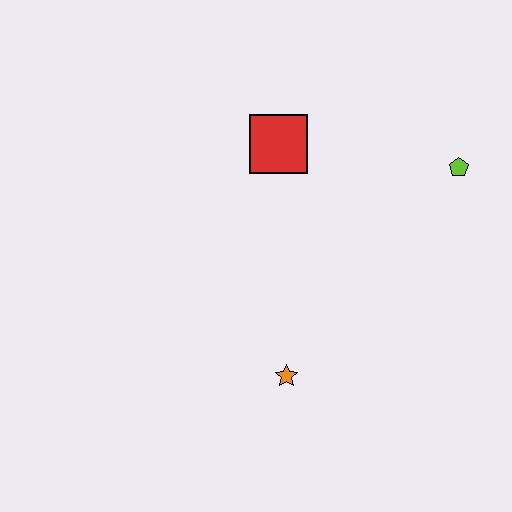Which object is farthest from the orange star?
The lime pentagon is farthest from the orange star.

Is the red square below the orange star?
No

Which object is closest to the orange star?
The red square is closest to the orange star.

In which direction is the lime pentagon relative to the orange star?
The lime pentagon is above the orange star.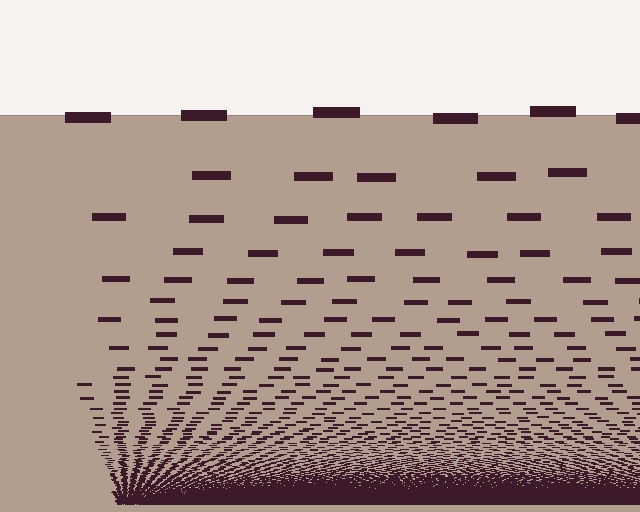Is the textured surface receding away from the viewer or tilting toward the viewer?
The surface appears to tilt toward the viewer. Texture elements get larger and sparser toward the top.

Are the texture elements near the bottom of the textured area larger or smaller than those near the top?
Smaller. The gradient is inverted — elements near the bottom are smaller and denser.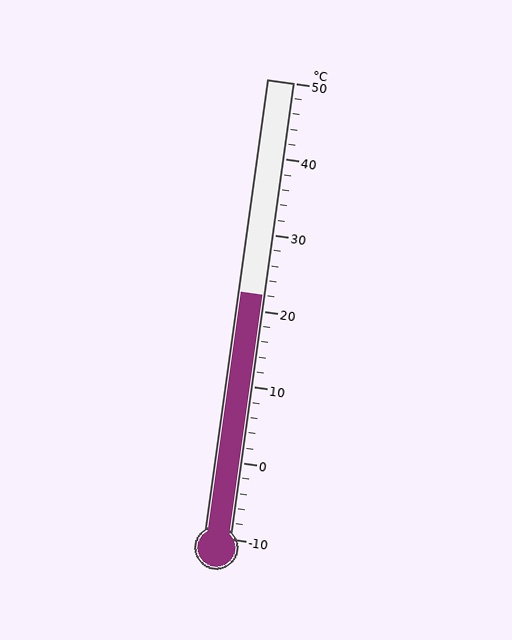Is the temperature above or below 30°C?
The temperature is below 30°C.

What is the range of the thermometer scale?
The thermometer scale ranges from -10°C to 50°C.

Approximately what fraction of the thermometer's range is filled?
The thermometer is filled to approximately 55% of its range.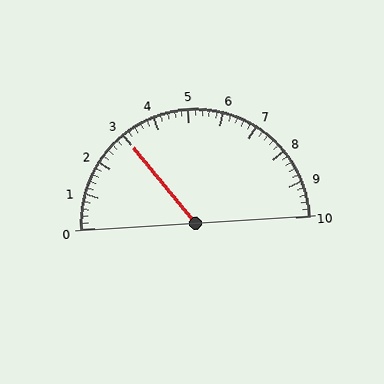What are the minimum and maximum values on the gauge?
The gauge ranges from 0 to 10.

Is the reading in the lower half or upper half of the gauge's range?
The reading is in the lower half of the range (0 to 10).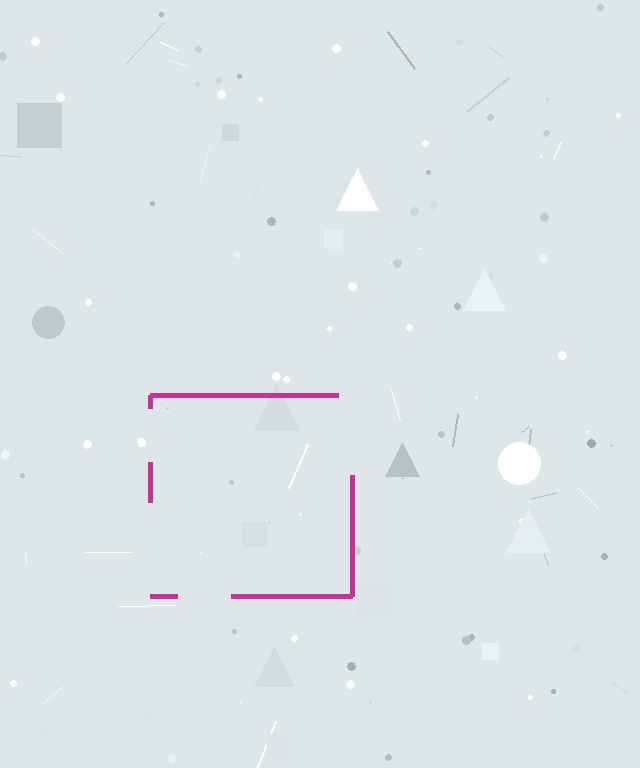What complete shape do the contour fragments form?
The contour fragments form a square.